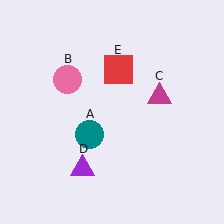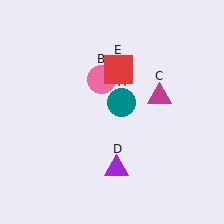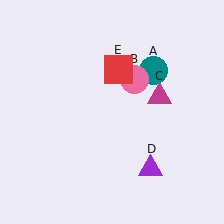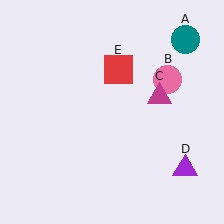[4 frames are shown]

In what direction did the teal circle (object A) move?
The teal circle (object A) moved up and to the right.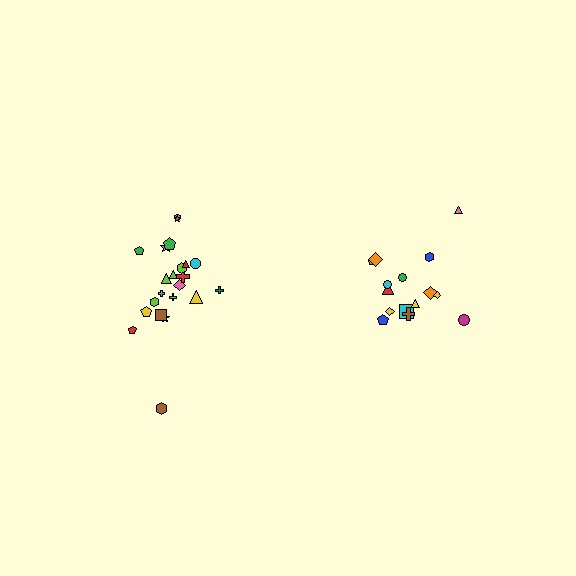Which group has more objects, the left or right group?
The left group.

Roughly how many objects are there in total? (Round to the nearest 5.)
Roughly 35 objects in total.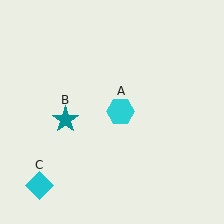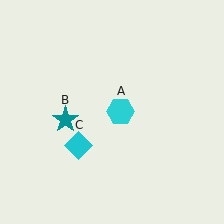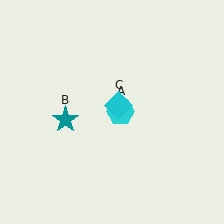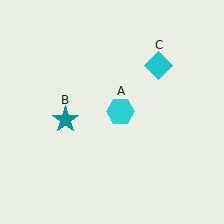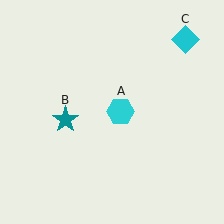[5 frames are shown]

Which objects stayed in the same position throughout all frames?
Cyan hexagon (object A) and teal star (object B) remained stationary.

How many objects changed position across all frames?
1 object changed position: cyan diamond (object C).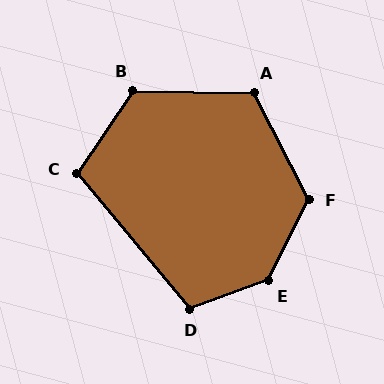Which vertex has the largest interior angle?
E, at approximately 136 degrees.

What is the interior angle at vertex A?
Approximately 118 degrees (obtuse).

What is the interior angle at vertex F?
Approximately 127 degrees (obtuse).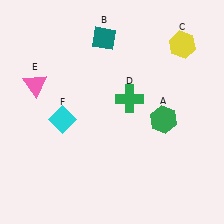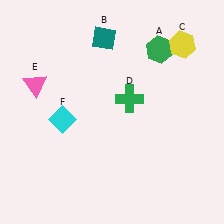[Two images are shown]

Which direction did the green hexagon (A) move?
The green hexagon (A) moved up.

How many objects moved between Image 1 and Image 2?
1 object moved between the two images.